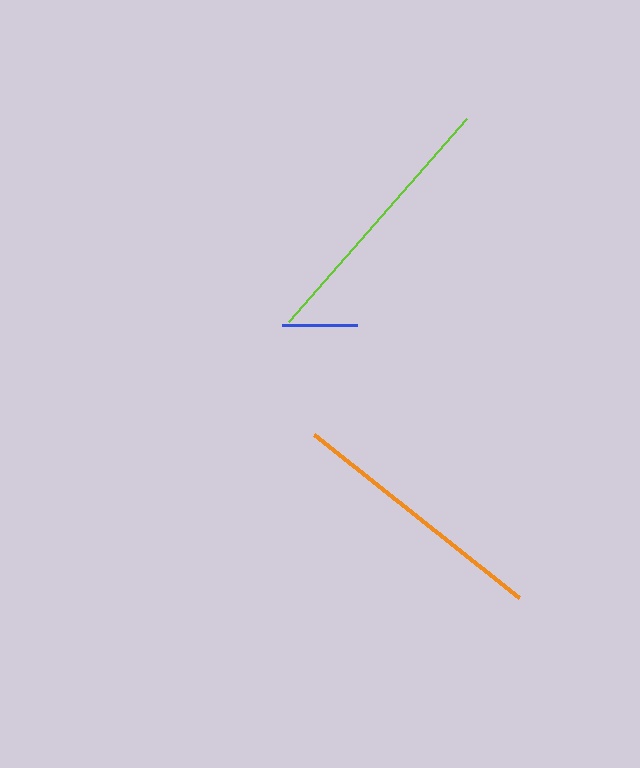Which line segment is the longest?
The lime line is the longest at approximately 270 pixels.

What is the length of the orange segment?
The orange segment is approximately 262 pixels long.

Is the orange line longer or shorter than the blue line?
The orange line is longer than the blue line.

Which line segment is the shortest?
The blue line is the shortest at approximately 75 pixels.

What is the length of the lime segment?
The lime segment is approximately 270 pixels long.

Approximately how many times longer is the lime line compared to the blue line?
The lime line is approximately 3.6 times the length of the blue line.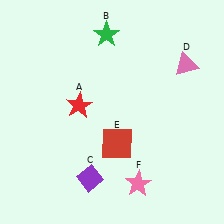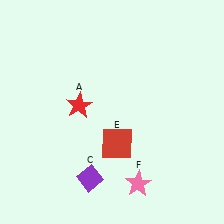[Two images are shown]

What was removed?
The green star (B), the pink triangle (D) were removed in Image 2.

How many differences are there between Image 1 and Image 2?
There are 2 differences between the two images.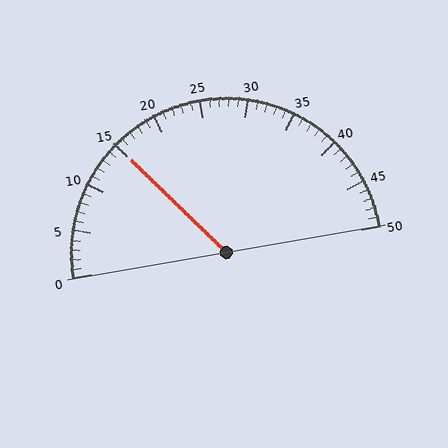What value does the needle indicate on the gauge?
The needle indicates approximately 15.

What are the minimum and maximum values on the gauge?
The gauge ranges from 0 to 50.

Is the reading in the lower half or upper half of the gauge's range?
The reading is in the lower half of the range (0 to 50).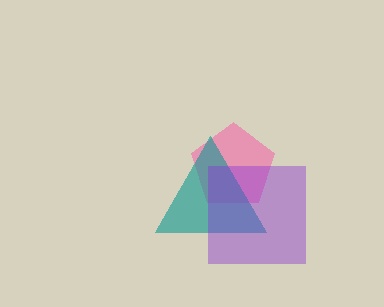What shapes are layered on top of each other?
The layered shapes are: a pink pentagon, a teal triangle, a purple square.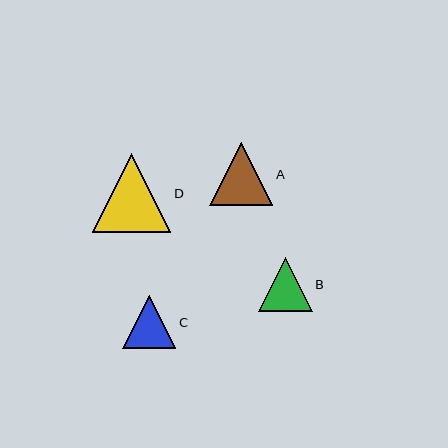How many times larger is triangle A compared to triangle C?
Triangle A is approximately 1.2 times the size of triangle C.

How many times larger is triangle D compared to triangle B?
Triangle D is approximately 1.5 times the size of triangle B.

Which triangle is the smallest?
Triangle C is the smallest with a size of approximately 53 pixels.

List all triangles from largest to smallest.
From largest to smallest: D, A, B, C.